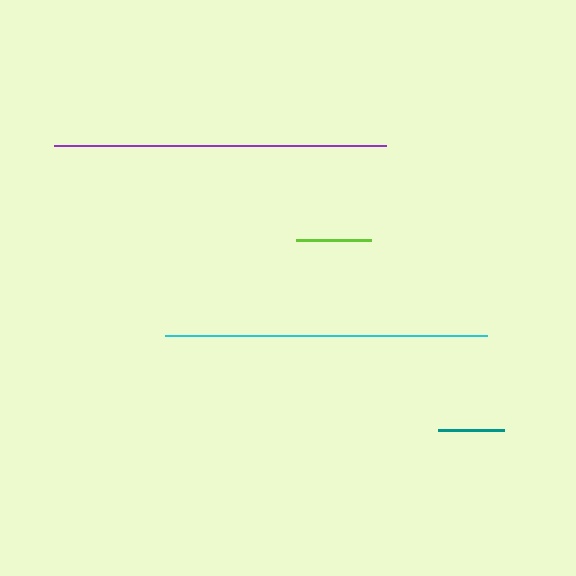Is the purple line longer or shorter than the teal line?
The purple line is longer than the teal line.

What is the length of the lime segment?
The lime segment is approximately 76 pixels long.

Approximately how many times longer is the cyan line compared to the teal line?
The cyan line is approximately 4.9 times the length of the teal line.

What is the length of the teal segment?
The teal segment is approximately 66 pixels long.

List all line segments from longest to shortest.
From longest to shortest: purple, cyan, lime, teal.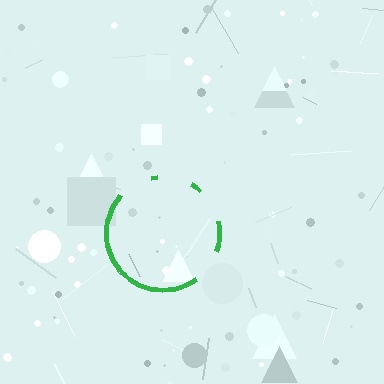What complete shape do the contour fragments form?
The contour fragments form a circle.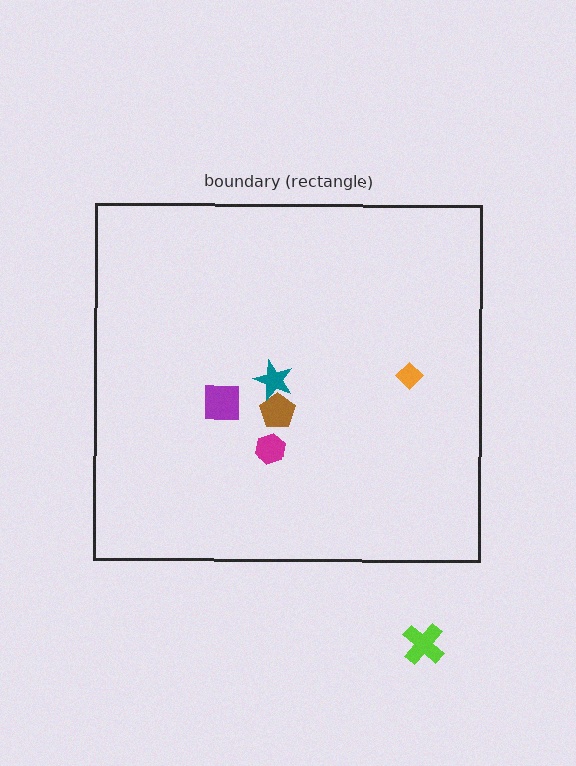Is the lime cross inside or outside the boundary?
Outside.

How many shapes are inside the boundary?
5 inside, 1 outside.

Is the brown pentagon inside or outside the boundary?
Inside.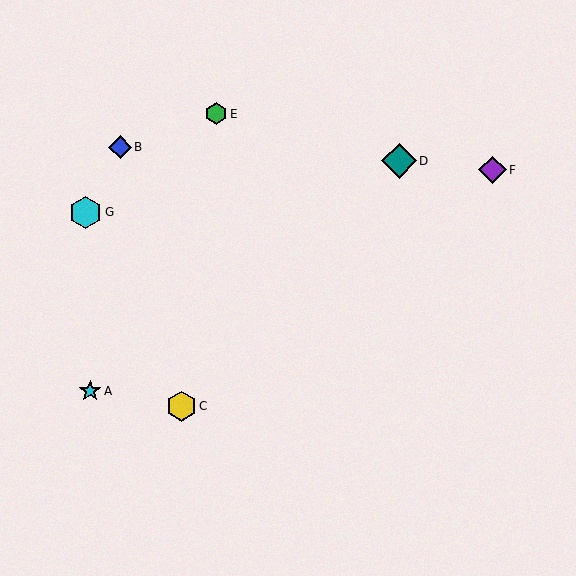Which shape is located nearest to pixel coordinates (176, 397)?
The yellow hexagon (labeled C) at (181, 406) is nearest to that location.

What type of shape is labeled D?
Shape D is a teal diamond.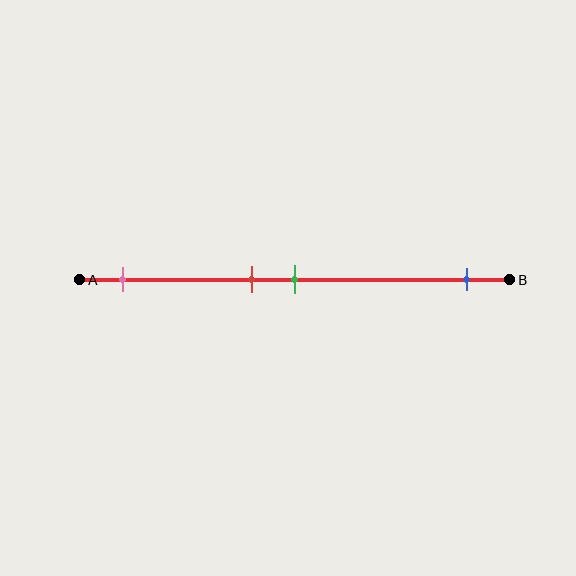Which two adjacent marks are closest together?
The red and green marks are the closest adjacent pair.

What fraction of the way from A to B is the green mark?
The green mark is approximately 50% (0.5) of the way from A to B.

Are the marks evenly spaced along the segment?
No, the marks are not evenly spaced.